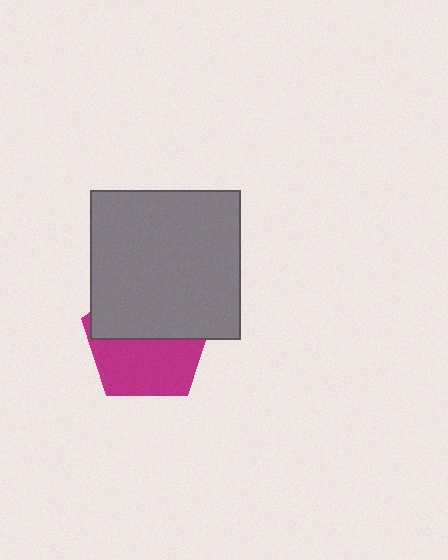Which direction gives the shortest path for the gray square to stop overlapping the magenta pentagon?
Moving up gives the shortest separation.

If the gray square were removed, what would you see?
You would see the complete magenta pentagon.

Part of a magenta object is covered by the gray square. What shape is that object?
It is a pentagon.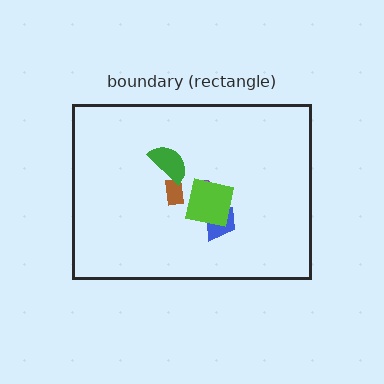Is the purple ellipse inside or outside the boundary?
Inside.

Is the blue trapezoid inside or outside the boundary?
Inside.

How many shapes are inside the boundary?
5 inside, 0 outside.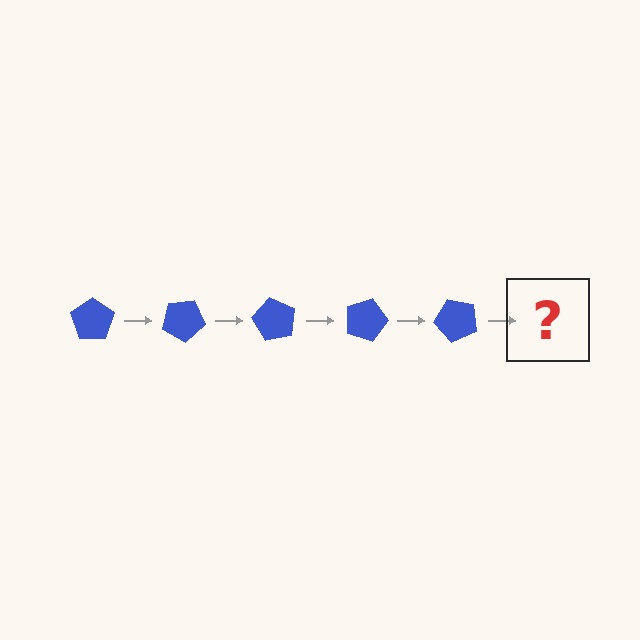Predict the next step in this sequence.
The next step is a blue pentagon rotated 150 degrees.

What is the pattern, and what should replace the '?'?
The pattern is that the pentagon rotates 30 degrees each step. The '?' should be a blue pentagon rotated 150 degrees.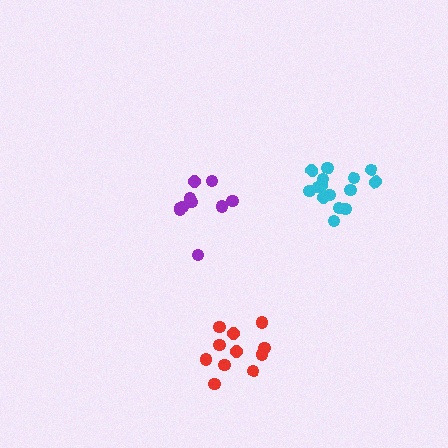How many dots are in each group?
Group 1: 11 dots, Group 2: 15 dots, Group 3: 10 dots (36 total).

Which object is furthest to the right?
The cyan cluster is rightmost.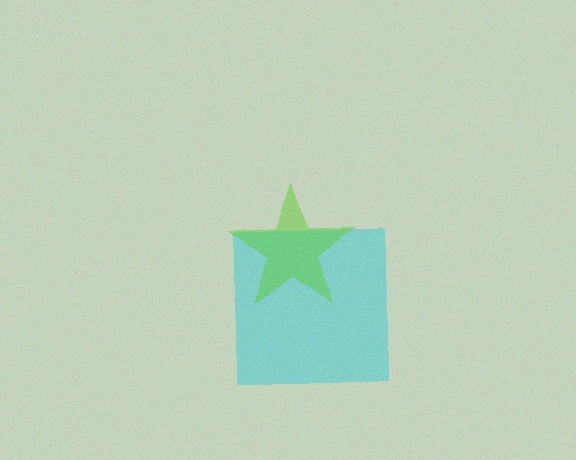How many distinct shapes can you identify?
There are 2 distinct shapes: a cyan square, a lime star.